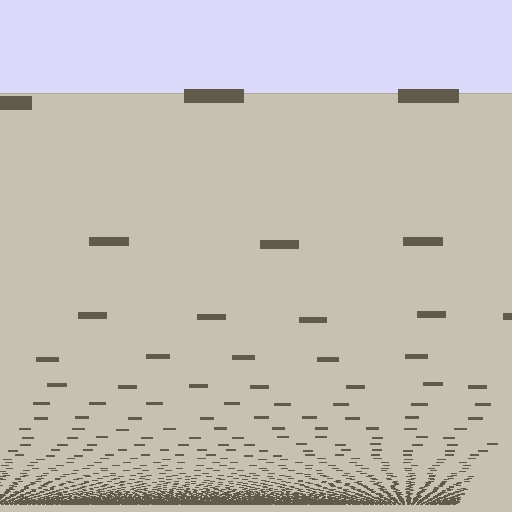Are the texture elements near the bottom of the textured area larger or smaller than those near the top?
Smaller. The gradient is inverted — elements near the bottom are smaller and denser.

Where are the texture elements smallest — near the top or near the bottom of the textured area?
Near the bottom.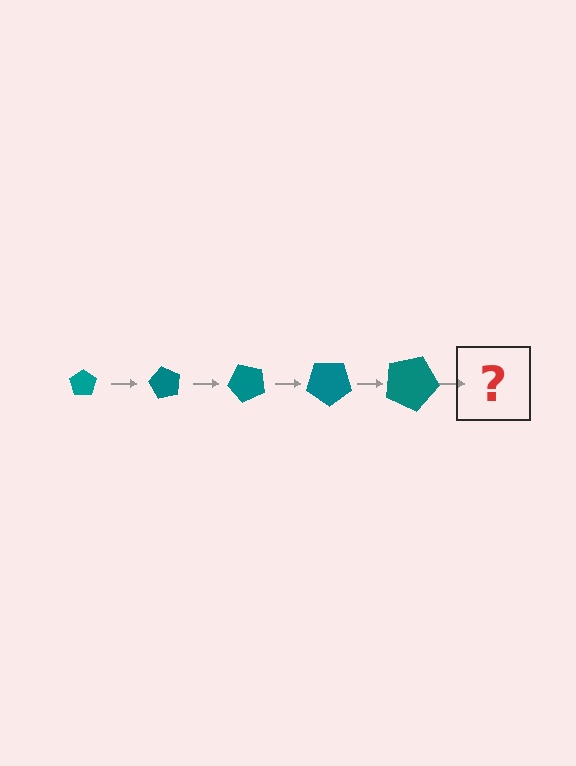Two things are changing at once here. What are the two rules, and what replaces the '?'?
The two rules are that the pentagon grows larger each step and it rotates 60 degrees each step. The '?' should be a pentagon, larger than the previous one and rotated 300 degrees from the start.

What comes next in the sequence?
The next element should be a pentagon, larger than the previous one and rotated 300 degrees from the start.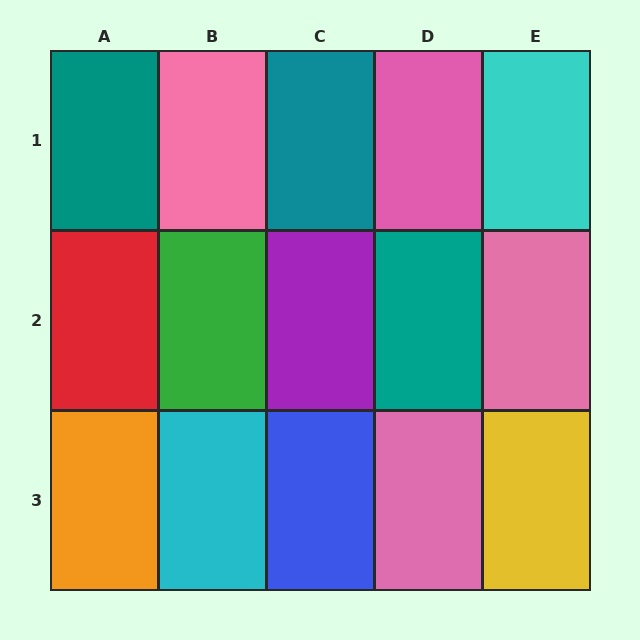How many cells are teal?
3 cells are teal.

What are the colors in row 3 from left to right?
Orange, cyan, blue, pink, yellow.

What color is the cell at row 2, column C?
Purple.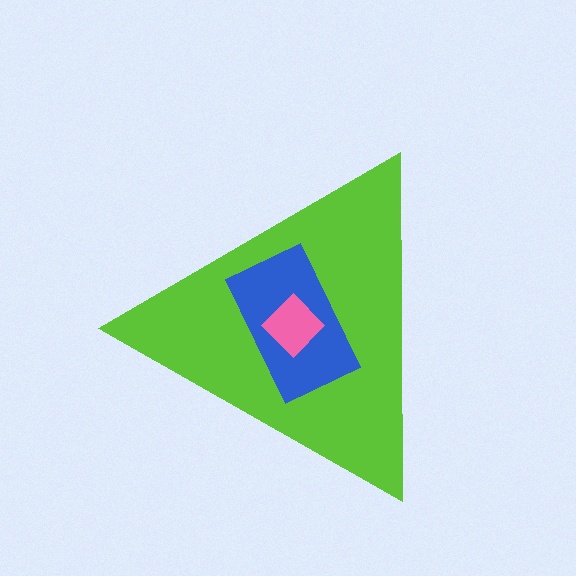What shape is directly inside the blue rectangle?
The pink diamond.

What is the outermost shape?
The lime triangle.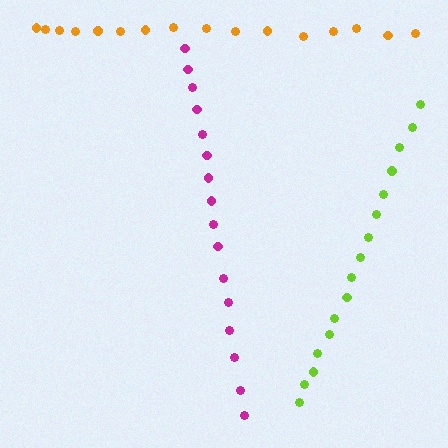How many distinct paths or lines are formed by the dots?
There are 3 distinct paths.